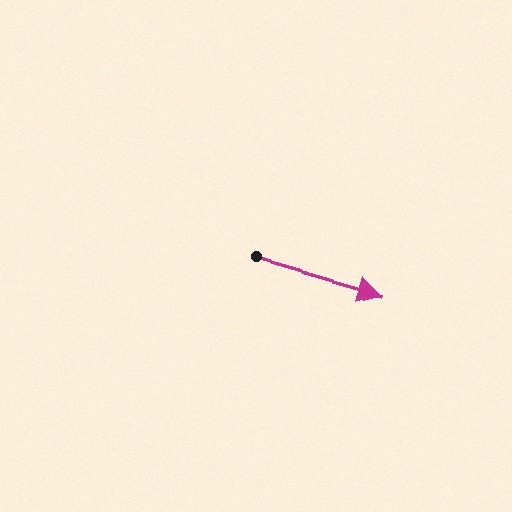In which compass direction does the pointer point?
East.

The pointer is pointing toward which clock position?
Roughly 4 o'clock.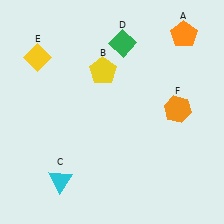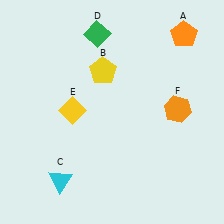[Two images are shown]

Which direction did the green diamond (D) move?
The green diamond (D) moved left.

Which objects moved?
The objects that moved are: the green diamond (D), the yellow diamond (E).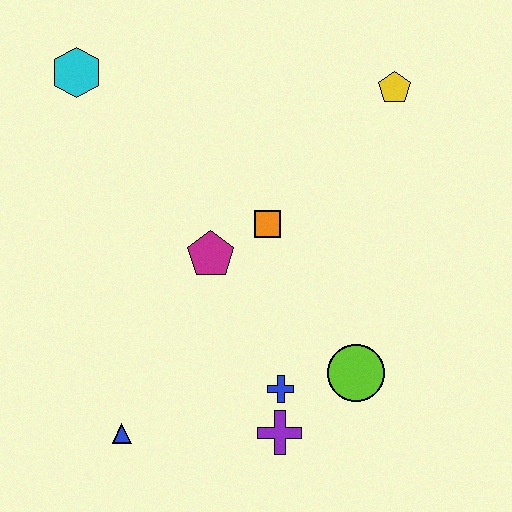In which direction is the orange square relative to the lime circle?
The orange square is above the lime circle.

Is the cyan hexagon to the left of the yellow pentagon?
Yes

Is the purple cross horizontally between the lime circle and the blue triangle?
Yes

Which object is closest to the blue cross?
The purple cross is closest to the blue cross.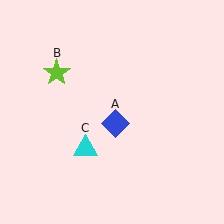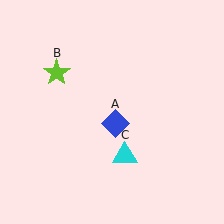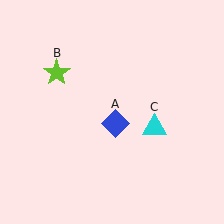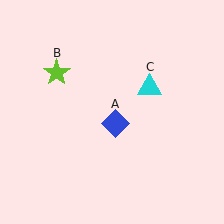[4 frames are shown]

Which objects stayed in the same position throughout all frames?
Blue diamond (object A) and lime star (object B) remained stationary.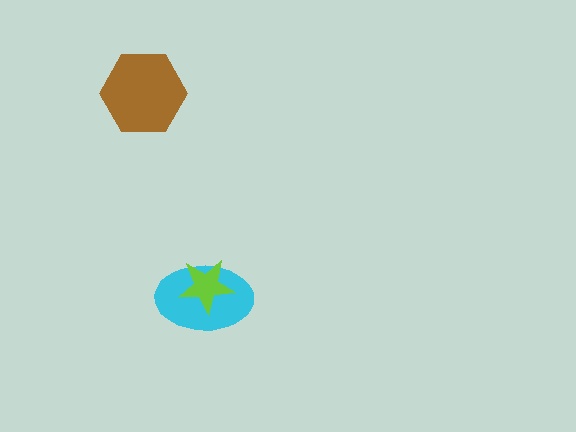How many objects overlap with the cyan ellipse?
1 object overlaps with the cyan ellipse.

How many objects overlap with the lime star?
1 object overlaps with the lime star.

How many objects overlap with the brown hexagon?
0 objects overlap with the brown hexagon.